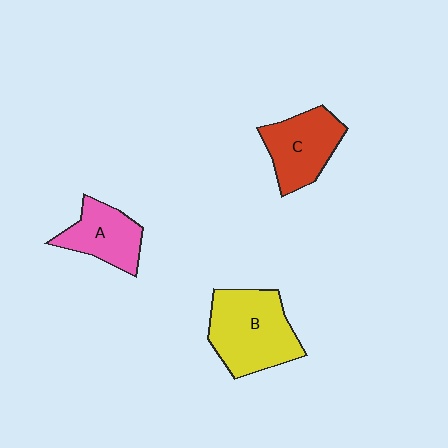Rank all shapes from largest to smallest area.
From largest to smallest: B (yellow), C (red), A (pink).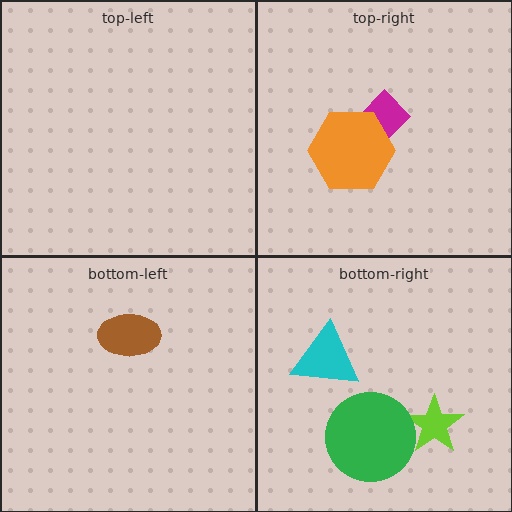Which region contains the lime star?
The bottom-right region.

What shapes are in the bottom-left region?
The brown ellipse.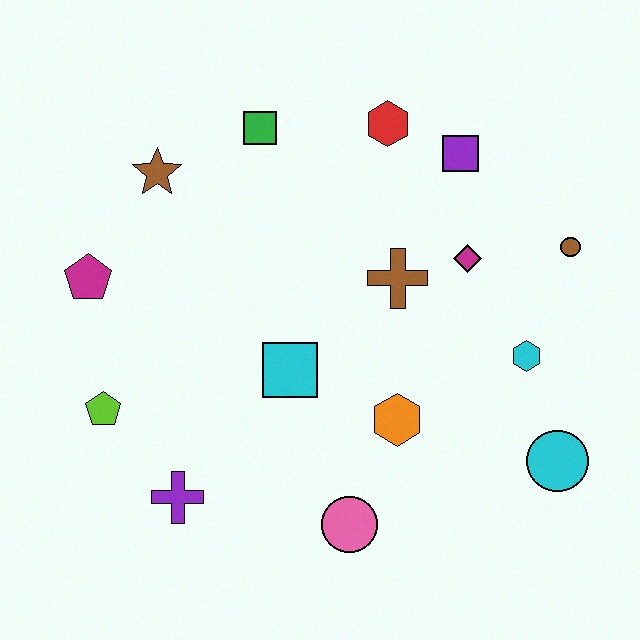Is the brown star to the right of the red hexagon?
No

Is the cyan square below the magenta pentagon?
Yes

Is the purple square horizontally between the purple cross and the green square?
No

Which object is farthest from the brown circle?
The lime pentagon is farthest from the brown circle.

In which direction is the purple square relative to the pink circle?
The purple square is above the pink circle.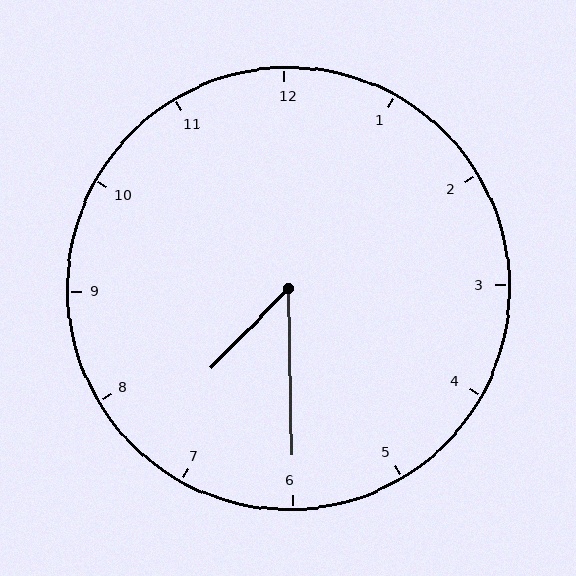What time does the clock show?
7:30.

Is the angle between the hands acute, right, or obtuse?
It is acute.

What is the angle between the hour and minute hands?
Approximately 45 degrees.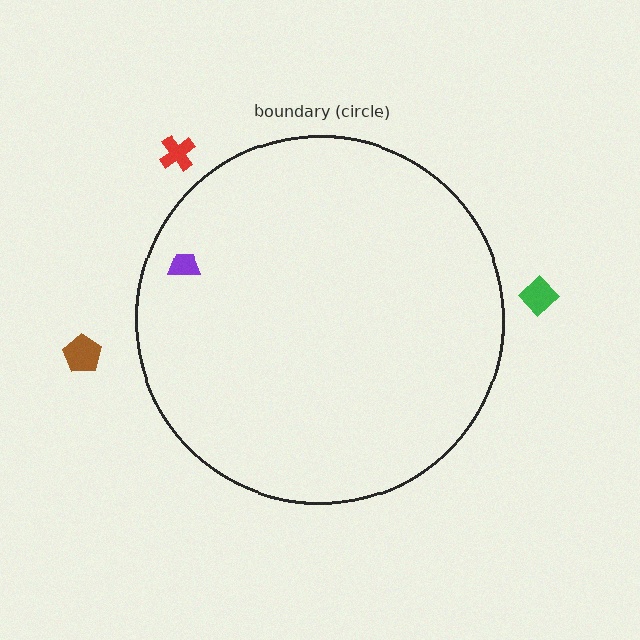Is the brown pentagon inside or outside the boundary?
Outside.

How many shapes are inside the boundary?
1 inside, 3 outside.